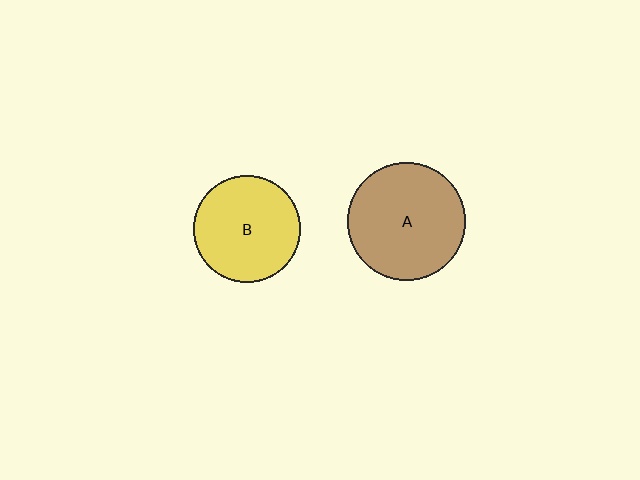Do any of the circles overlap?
No, none of the circles overlap.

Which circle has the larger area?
Circle A (brown).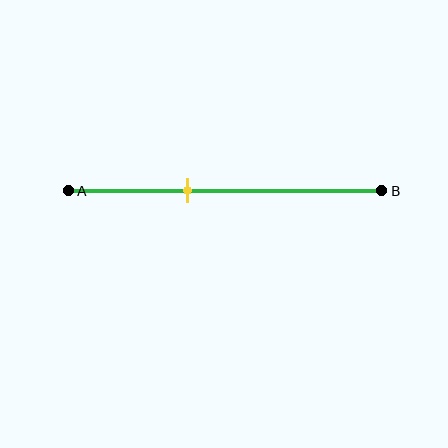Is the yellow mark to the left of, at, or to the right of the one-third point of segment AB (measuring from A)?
The yellow mark is to the right of the one-third point of segment AB.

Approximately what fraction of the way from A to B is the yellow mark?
The yellow mark is approximately 40% of the way from A to B.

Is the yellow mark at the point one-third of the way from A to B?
No, the mark is at about 40% from A, not at the 33% one-third point.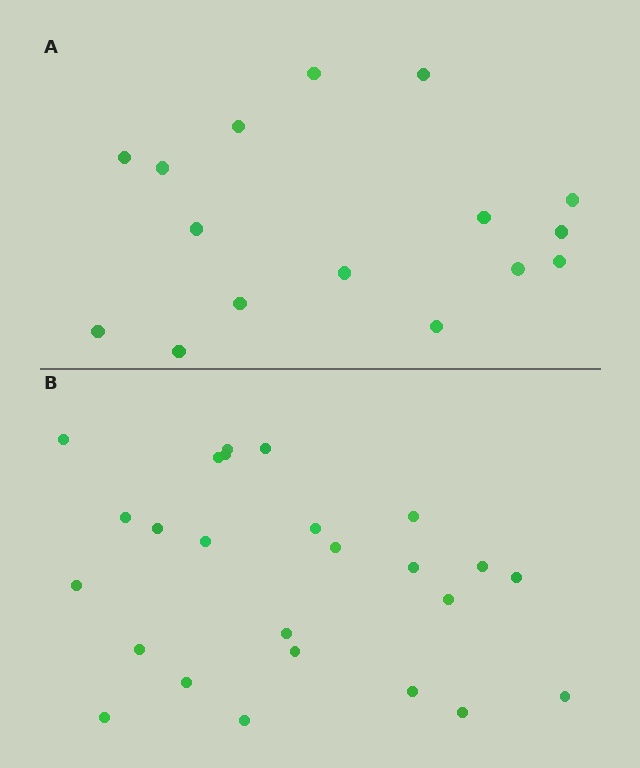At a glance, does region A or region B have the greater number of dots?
Region B (the bottom region) has more dots.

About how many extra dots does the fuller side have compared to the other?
Region B has roughly 8 or so more dots than region A.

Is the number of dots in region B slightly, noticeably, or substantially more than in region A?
Region B has substantially more. The ratio is roughly 1.6 to 1.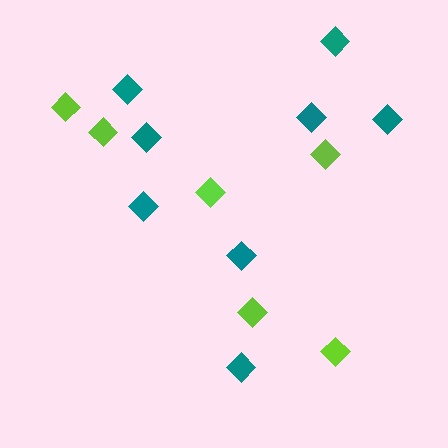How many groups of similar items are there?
There are 2 groups: one group of teal diamonds (8) and one group of lime diamonds (6).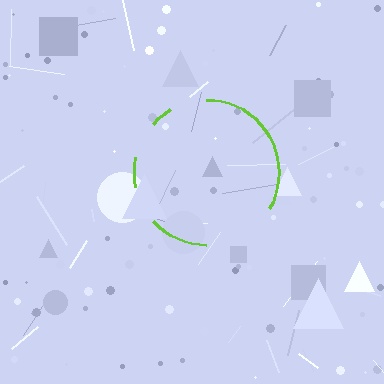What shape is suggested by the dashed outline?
The dashed outline suggests a circle.